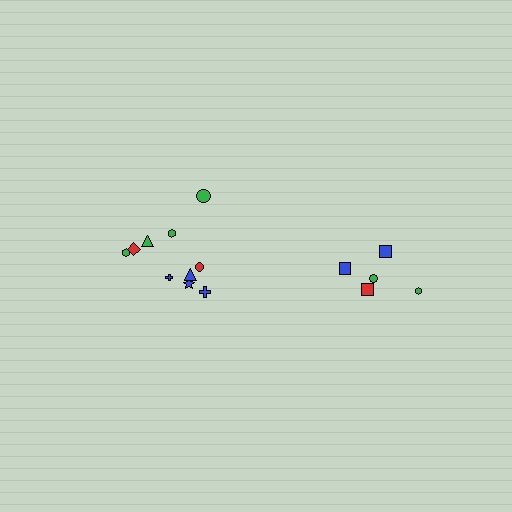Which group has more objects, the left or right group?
The left group.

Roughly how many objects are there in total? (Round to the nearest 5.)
Roughly 15 objects in total.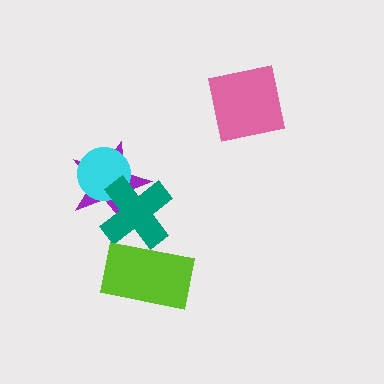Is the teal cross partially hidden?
Yes, it is partially covered by another shape.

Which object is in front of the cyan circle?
The teal cross is in front of the cyan circle.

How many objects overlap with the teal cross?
3 objects overlap with the teal cross.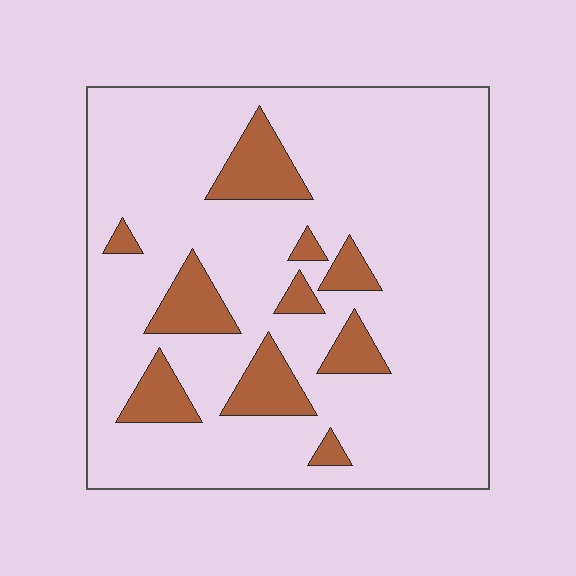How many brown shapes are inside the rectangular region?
10.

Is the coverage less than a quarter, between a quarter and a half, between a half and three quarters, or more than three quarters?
Less than a quarter.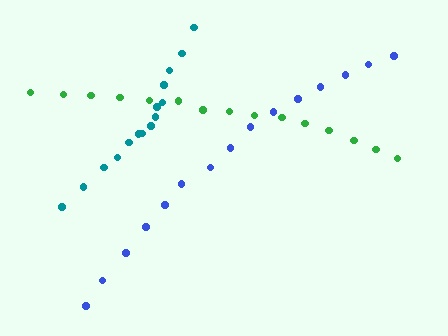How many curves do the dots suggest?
There are 3 distinct paths.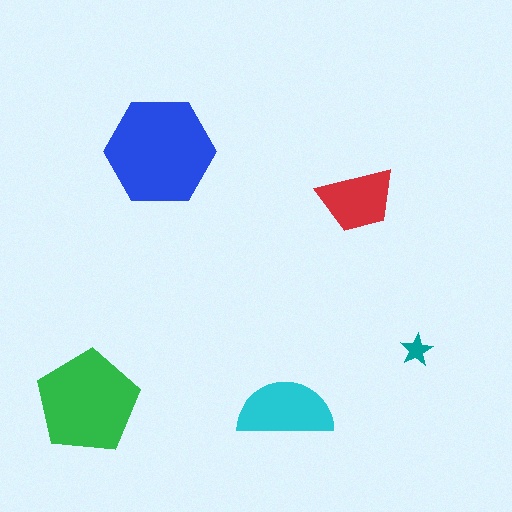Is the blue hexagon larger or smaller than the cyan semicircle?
Larger.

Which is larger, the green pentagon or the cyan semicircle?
The green pentagon.